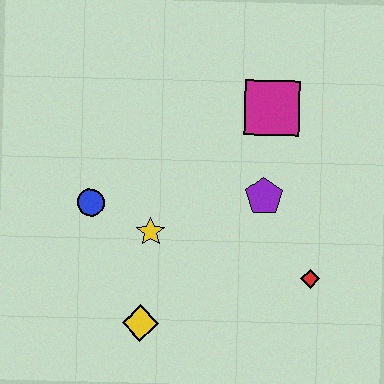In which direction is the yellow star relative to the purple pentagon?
The yellow star is to the left of the purple pentagon.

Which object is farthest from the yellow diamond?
The magenta square is farthest from the yellow diamond.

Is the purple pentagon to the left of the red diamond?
Yes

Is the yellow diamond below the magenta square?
Yes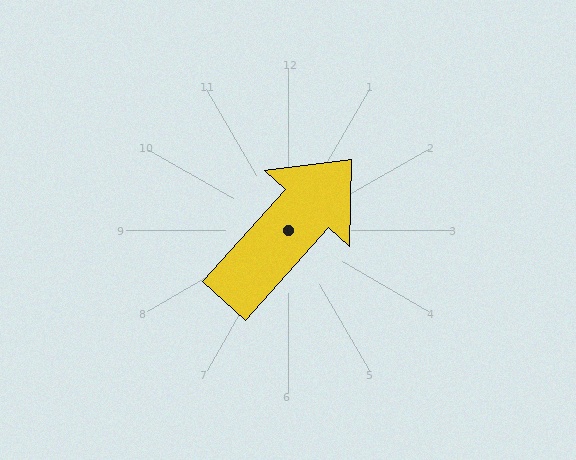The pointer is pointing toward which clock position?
Roughly 1 o'clock.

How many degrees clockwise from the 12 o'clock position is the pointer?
Approximately 42 degrees.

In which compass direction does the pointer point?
Northeast.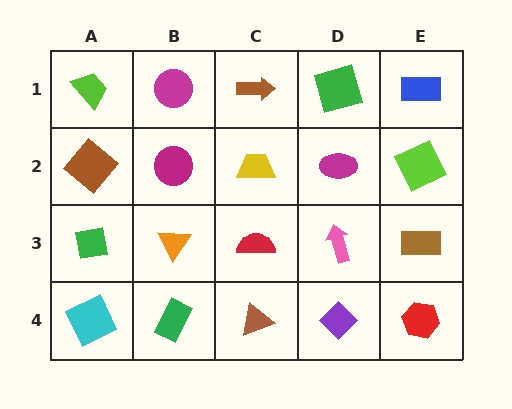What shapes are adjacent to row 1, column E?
A lime square (row 2, column E), a green square (row 1, column D).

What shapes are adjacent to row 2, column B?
A magenta circle (row 1, column B), an orange triangle (row 3, column B), a brown diamond (row 2, column A), a yellow trapezoid (row 2, column C).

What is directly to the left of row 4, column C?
A green rectangle.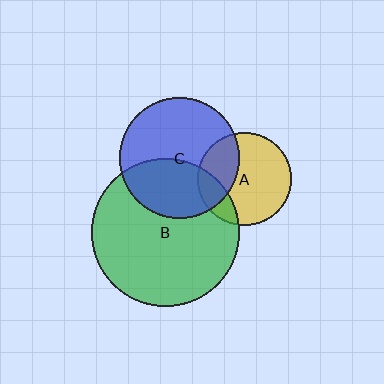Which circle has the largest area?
Circle B (green).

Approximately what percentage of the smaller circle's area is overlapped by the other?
Approximately 20%.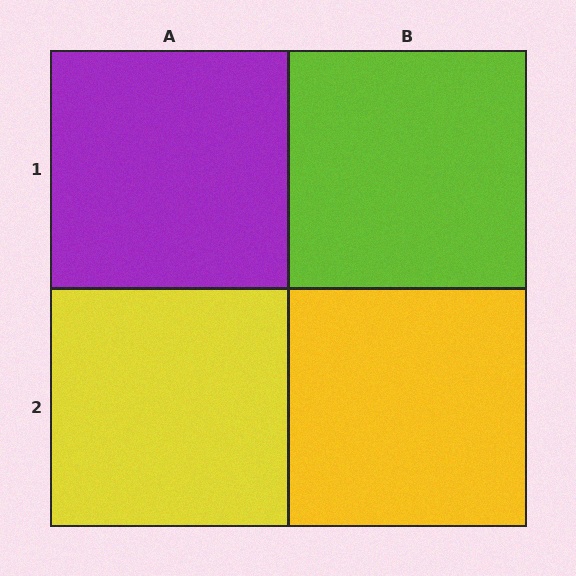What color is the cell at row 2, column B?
Yellow.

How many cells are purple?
1 cell is purple.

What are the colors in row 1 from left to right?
Purple, lime.